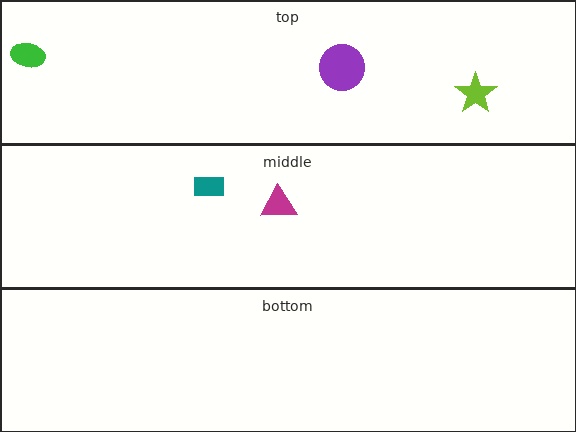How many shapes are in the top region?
3.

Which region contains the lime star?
The top region.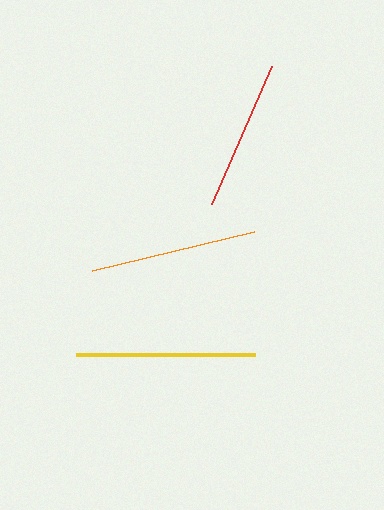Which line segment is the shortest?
The red line is the shortest at approximately 150 pixels.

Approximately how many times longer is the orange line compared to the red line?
The orange line is approximately 1.1 times the length of the red line.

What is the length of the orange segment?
The orange segment is approximately 167 pixels long.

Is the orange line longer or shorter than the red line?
The orange line is longer than the red line.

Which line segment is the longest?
The yellow line is the longest at approximately 179 pixels.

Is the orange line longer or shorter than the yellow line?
The yellow line is longer than the orange line.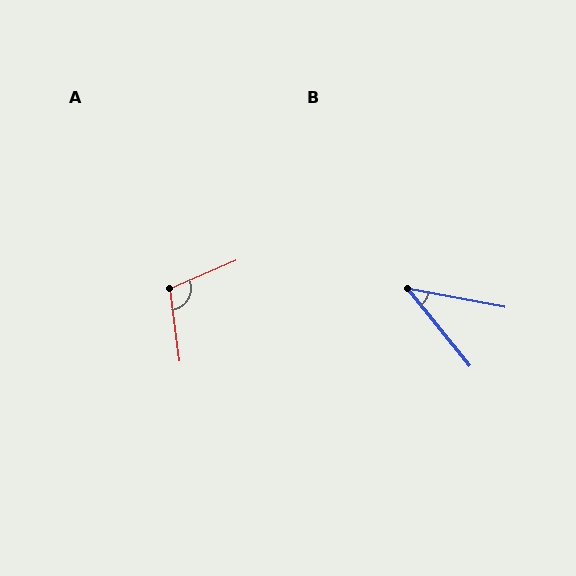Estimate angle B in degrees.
Approximately 40 degrees.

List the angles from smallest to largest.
B (40°), A (106°).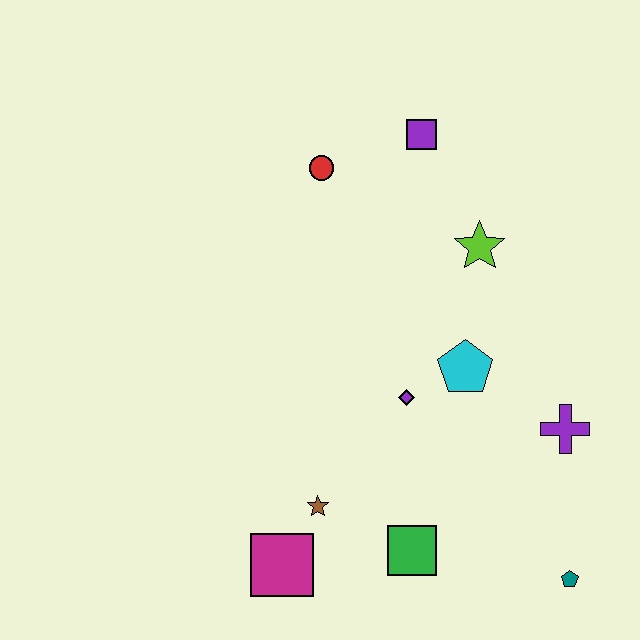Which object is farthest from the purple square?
The teal pentagon is farthest from the purple square.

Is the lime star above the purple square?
No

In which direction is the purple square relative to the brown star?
The purple square is above the brown star.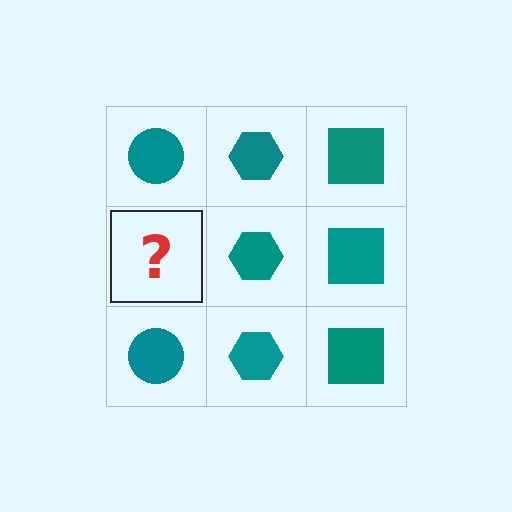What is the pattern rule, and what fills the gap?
The rule is that each column has a consistent shape. The gap should be filled with a teal circle.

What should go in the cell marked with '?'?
The missing cell should contain a teal circle.